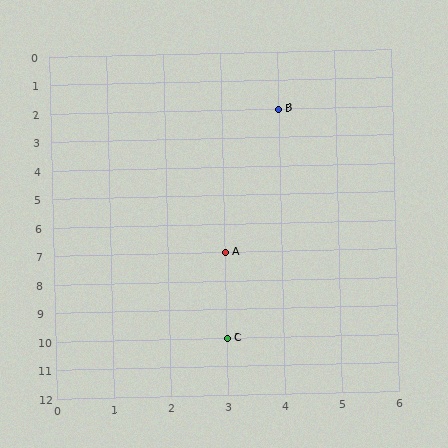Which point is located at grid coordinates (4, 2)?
Point B is at (4, 2).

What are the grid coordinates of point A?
Point A is at grid coordinates (3, 7).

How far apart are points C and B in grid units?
Points C and B are 1 column and 8 rows apart (about 8.1 grid units diagonally).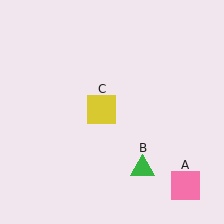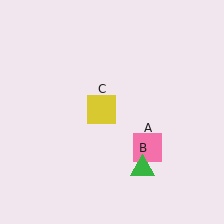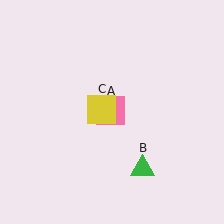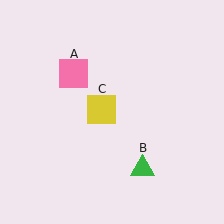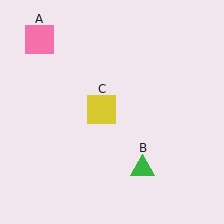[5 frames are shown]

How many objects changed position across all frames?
1 object changed position: pink square (object A).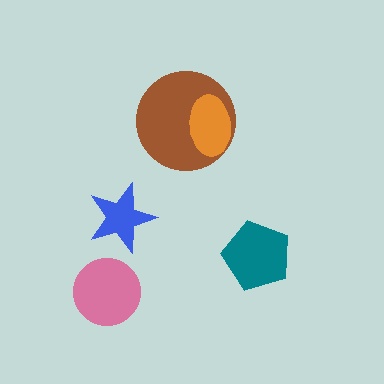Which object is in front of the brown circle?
The orange ellipse is in front of the brown circle.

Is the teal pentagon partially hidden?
No, no other shape covers it.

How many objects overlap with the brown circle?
1 object overlaps with the brown circle.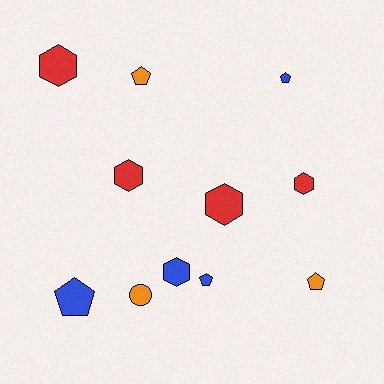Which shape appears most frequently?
Hexagon, with 5 objects.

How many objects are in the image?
There are 11 objects.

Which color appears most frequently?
Blue, with 4 objects.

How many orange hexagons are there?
There are no orange hexagons.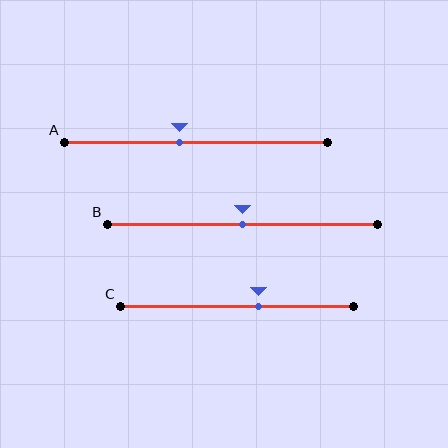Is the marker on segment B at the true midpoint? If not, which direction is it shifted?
Yes, the marker on segment B is at the true midpoint.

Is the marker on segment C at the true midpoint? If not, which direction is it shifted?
No, the marker on segment C is shifted to the right by about 9% of the segment length.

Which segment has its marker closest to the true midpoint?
Segment B has its marker closest to the true midpoint.